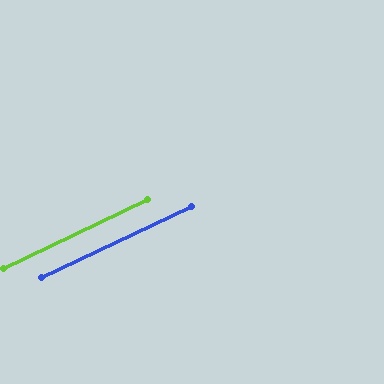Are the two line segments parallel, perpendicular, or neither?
Parallel — their directions differ by only 0.1°.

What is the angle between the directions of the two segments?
Approximately 0 degrees.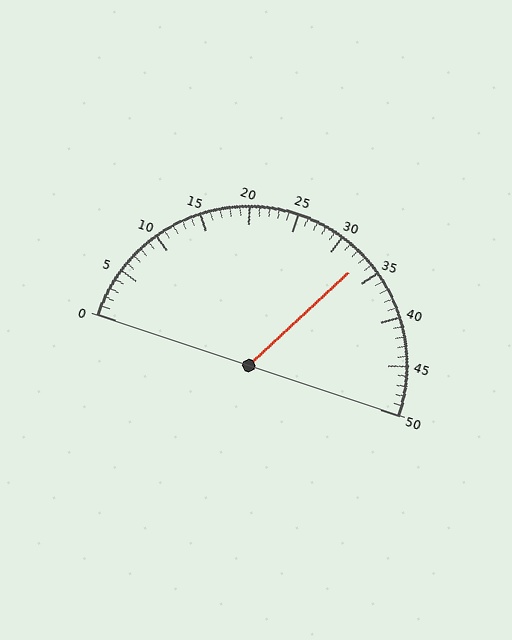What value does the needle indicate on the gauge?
The needle indicates approximately 33.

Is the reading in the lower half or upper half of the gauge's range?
The reading is in the upper half of the range (0 to 50).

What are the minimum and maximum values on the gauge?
The gauge ranges from 0 to 50.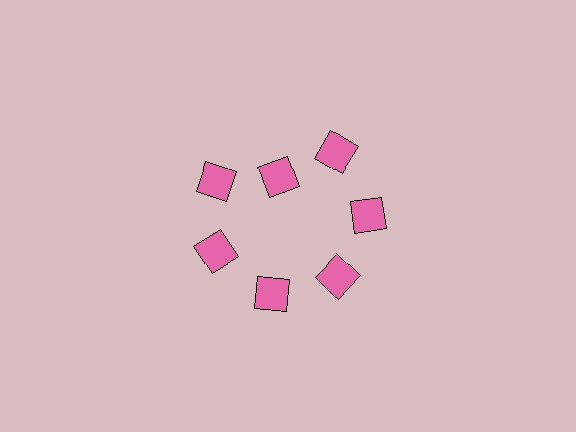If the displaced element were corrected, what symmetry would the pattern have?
It would have 7-fold rotational symmetry — the pattern would map onto itself every 51 degrees.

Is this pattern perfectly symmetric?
No. The 7 pink diamonds are arranged in a ring, but one element near the 12 o'clock position is pulled inward toward the center, breaking the 7-fold rotational symmetry.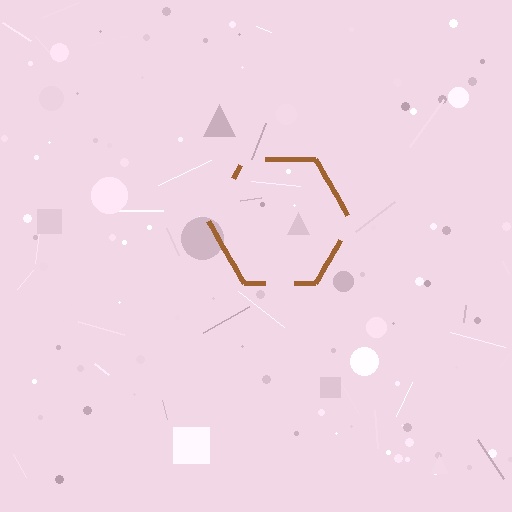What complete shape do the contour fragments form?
The contour fragments form a hexagon.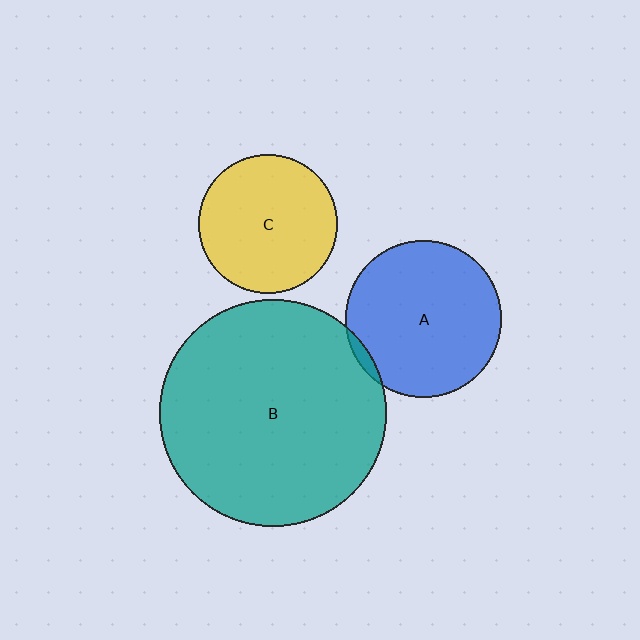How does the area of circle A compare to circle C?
Approximately 1.3 times.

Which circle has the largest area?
Circle B (teal).